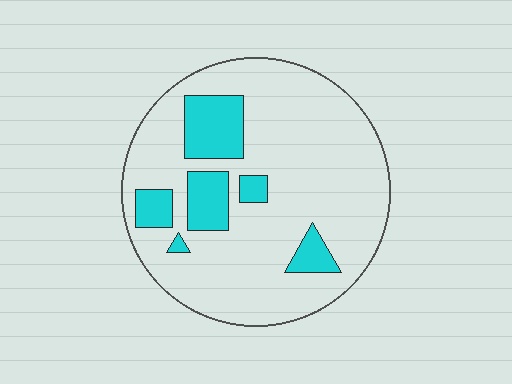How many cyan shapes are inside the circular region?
6.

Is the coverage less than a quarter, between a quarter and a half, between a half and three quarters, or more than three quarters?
Less than a quarter.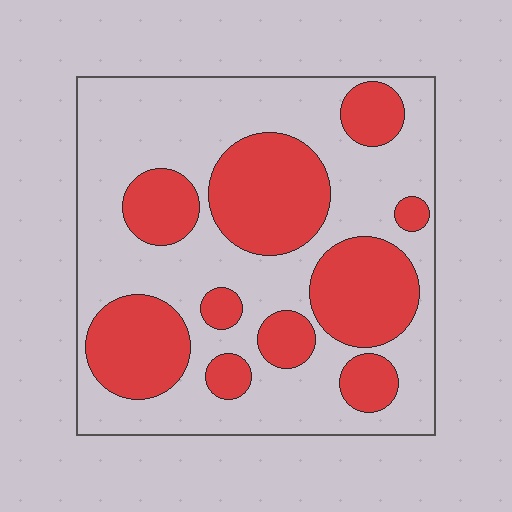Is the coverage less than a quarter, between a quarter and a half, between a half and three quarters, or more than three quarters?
Between a quarter and a half.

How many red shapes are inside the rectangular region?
10.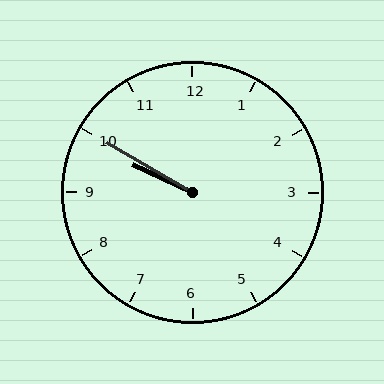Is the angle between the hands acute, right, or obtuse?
It is acute.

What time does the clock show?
9:50.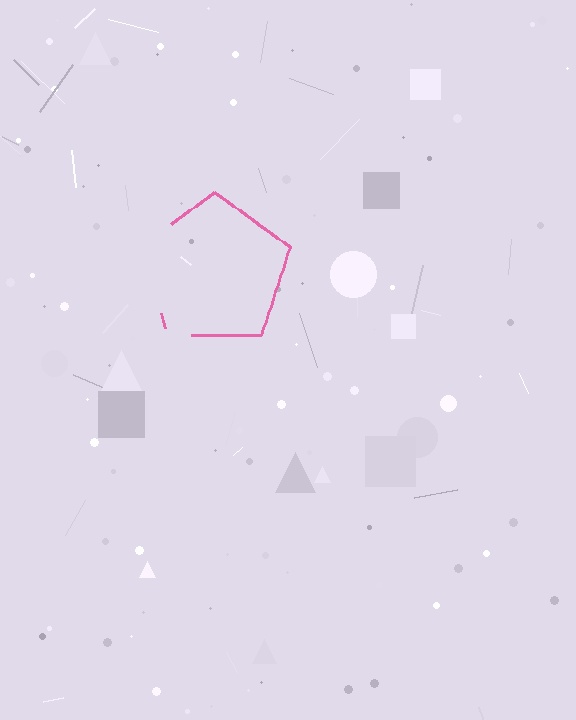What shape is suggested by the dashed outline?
The dashed outline suggests a pentagon.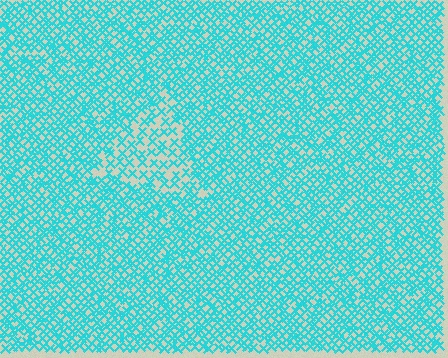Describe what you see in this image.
The image contains small cyan elements arranged at two different densities. A triangle-shaped region is visible where the elements are less densely packed than the surrounding area.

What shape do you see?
I see a triangle.